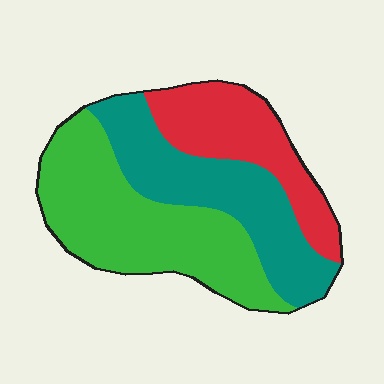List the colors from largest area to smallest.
From largest to smallest: green, teal, red.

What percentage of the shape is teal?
Teal takes up about one third (1/3) of the shape.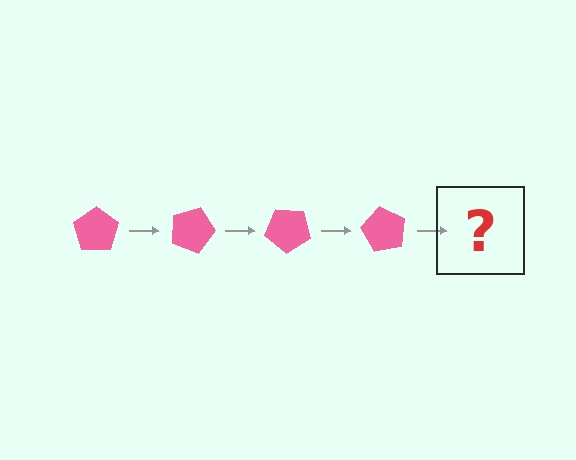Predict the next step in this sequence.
The next step is a pink pentagon rotated 80 degrees.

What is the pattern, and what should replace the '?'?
The pattern is that the pentagon rotates 20 degrees each step. The '?' should be a pink pentagon rotated 80 degrees.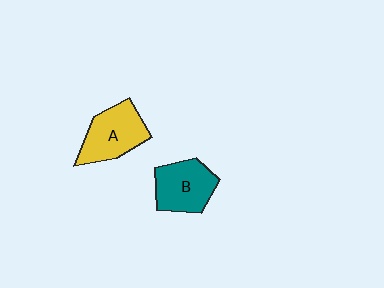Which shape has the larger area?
Shape A (yellow).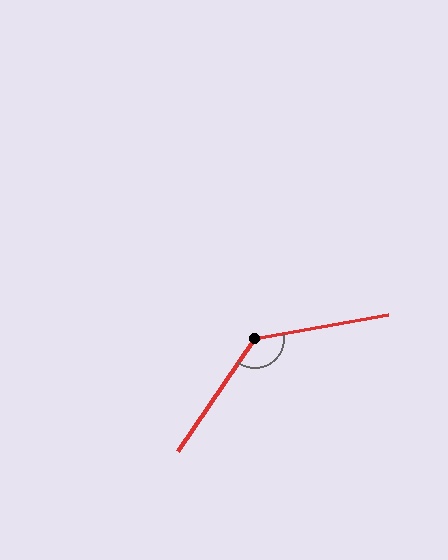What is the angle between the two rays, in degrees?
Approximately 135 degrees.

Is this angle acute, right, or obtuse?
It is obtuse.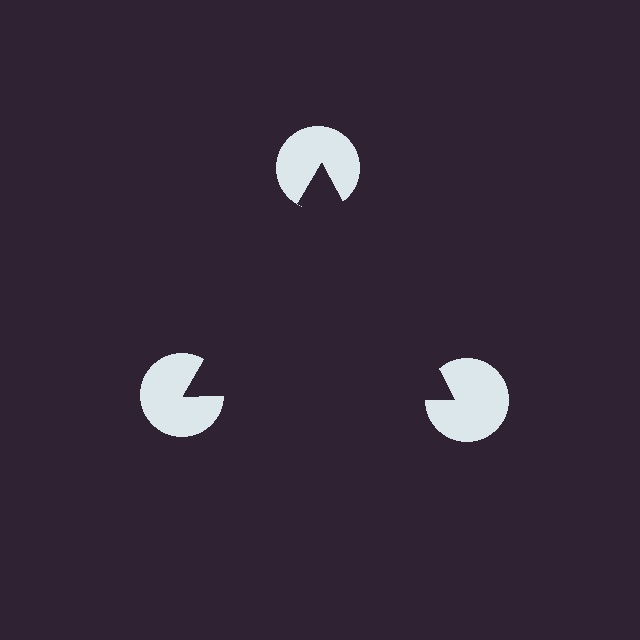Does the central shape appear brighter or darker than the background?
It typically appears slightly darker than the background, even though no actual brightness change is drawn.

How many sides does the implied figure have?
3 sides.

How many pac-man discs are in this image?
There are 3 — one at each vertex of the illusory triangle.